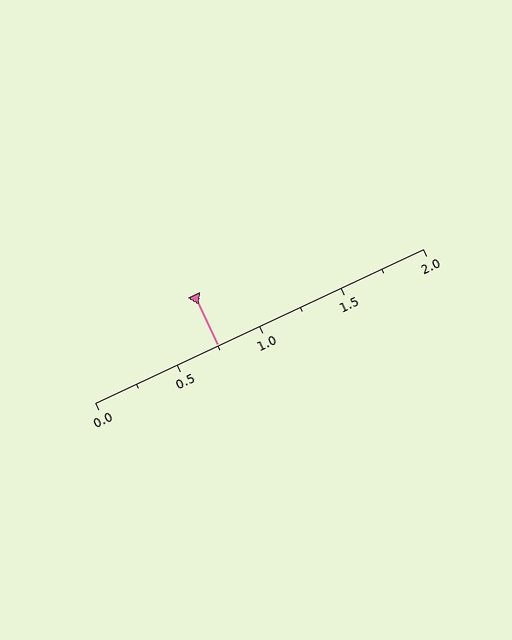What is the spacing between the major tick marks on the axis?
The major ticks are spaced 0.5 apart.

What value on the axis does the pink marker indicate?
The marker indicates approximately 0.75.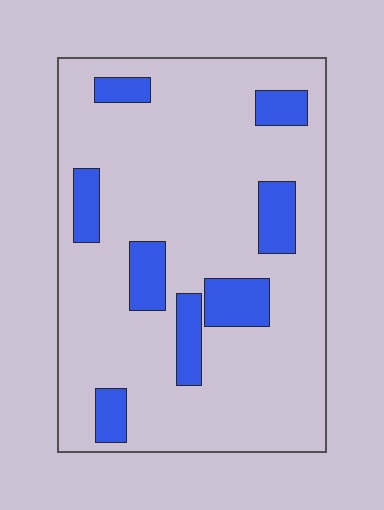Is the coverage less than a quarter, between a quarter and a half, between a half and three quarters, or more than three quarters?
Less than a quarter.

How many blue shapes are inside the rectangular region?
8.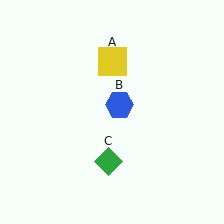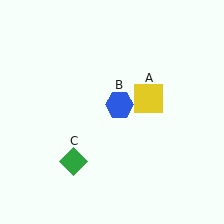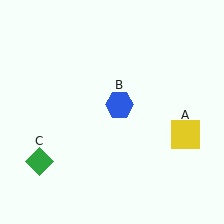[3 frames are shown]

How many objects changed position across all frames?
2 objects changed position: yellow square (object A), green diamond (object C).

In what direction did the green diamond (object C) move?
The green diamond (object C) moved left.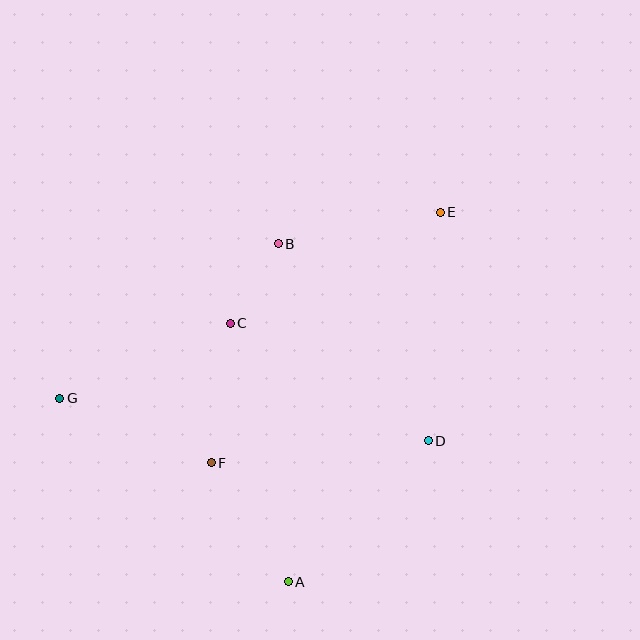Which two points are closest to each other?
Points B and C are closest to each other.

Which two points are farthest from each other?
Points E and G are farthest from each other.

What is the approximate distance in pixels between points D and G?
The distance between D and G is approximately 371 pixels.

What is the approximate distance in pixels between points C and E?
The distance between C and E is approximately 238 pixels.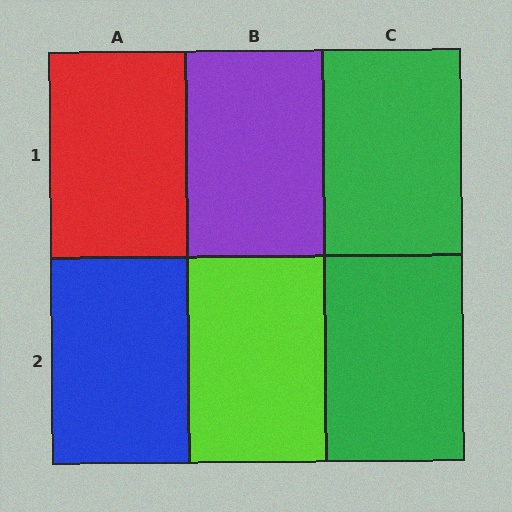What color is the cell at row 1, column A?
Red.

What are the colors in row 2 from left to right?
Blue, lime, green.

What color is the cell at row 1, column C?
Green.